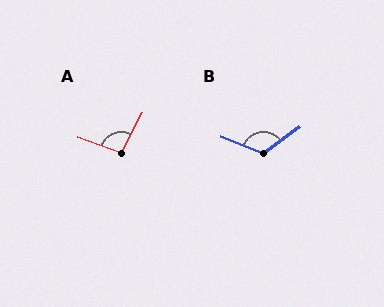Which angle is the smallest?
A, at approximately 97 degrees.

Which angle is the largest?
B, at approximately 121 degrees.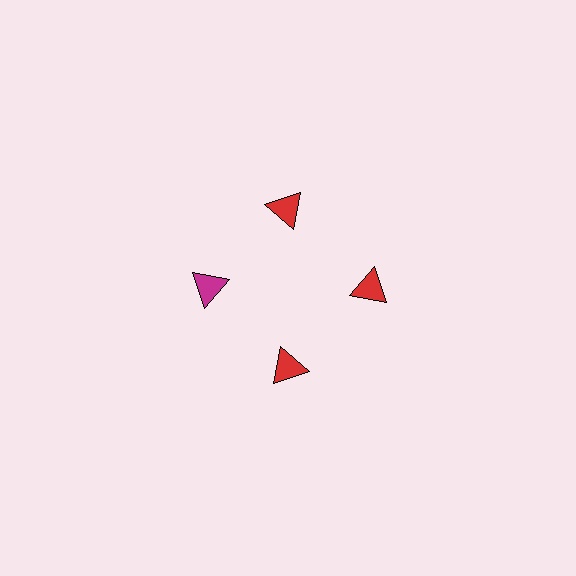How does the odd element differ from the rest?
It has a different color: magenta instead of red.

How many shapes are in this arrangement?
There are 4 shapes arranged in a ring pattern.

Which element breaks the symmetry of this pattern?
The magenta triangle at roughly the 9 o'clock position breaks the symmetry. All other shapes are red triangles.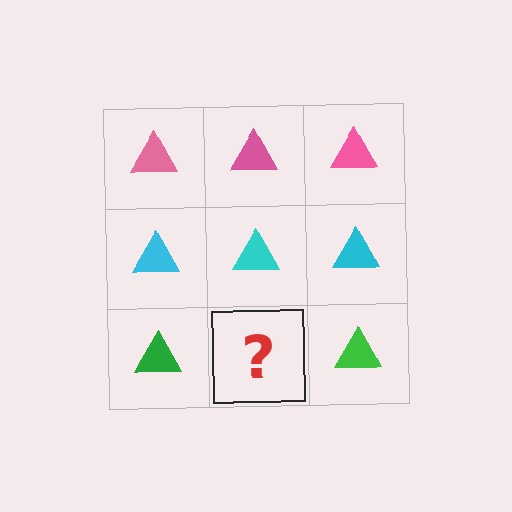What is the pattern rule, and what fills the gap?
The rule is that each row has a consistent color. The gap should be filled with a green triangle.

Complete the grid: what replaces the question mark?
The question mark should be replaced with a green triangle.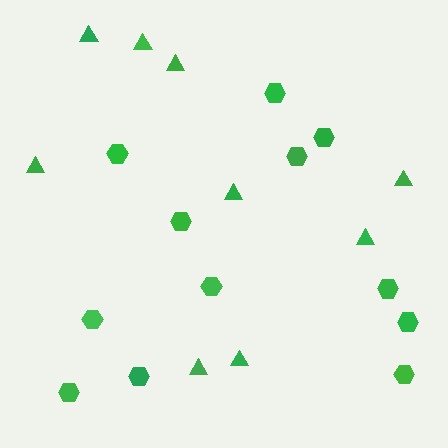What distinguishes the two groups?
There are 2 groups: one group of hexagons (12) and one group of triangles (9).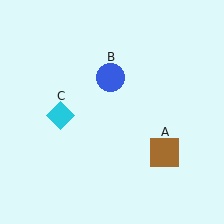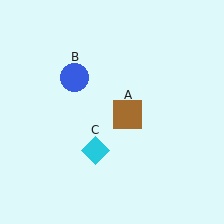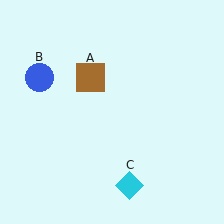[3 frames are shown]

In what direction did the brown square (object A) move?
The brown square (object A) moved up and to the left.